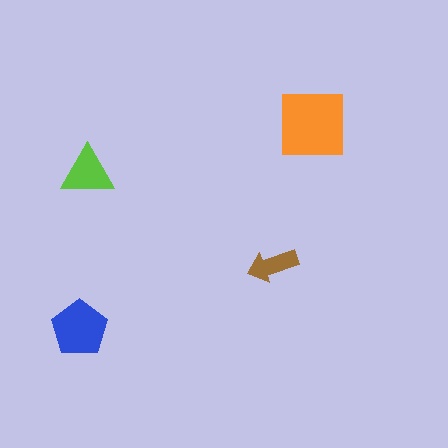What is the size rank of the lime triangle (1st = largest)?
3rd.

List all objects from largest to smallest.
The orange square, the blue pentagon, the lime triangle, the brown arrow.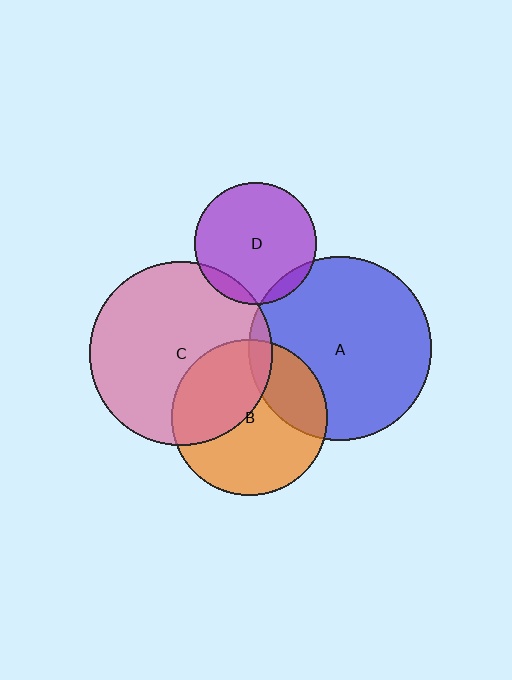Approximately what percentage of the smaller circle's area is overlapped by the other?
Approximately 25%.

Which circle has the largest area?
Circle A (blue).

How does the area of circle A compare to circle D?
Approximately 2.3 times.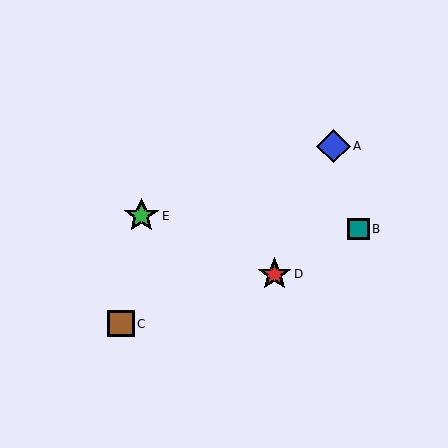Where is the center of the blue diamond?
The center of the blue diamond is at (333, 146).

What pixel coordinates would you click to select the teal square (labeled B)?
Click at (358, 229) to select the teal square B.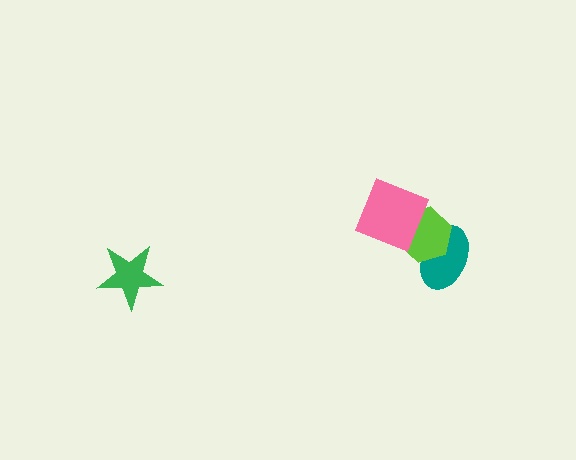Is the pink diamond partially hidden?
No, no other shape covers it.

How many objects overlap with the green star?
0 objects overlap with the green star.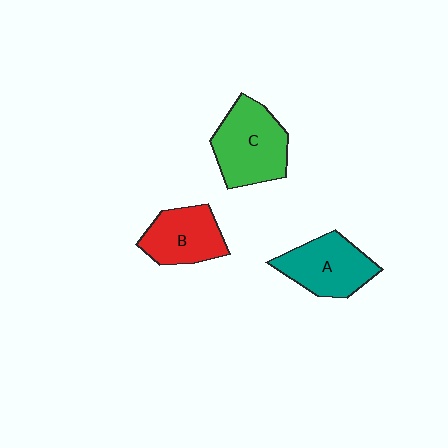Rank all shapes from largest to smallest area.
From largest to smallest: C (green), A (teal), B (red).